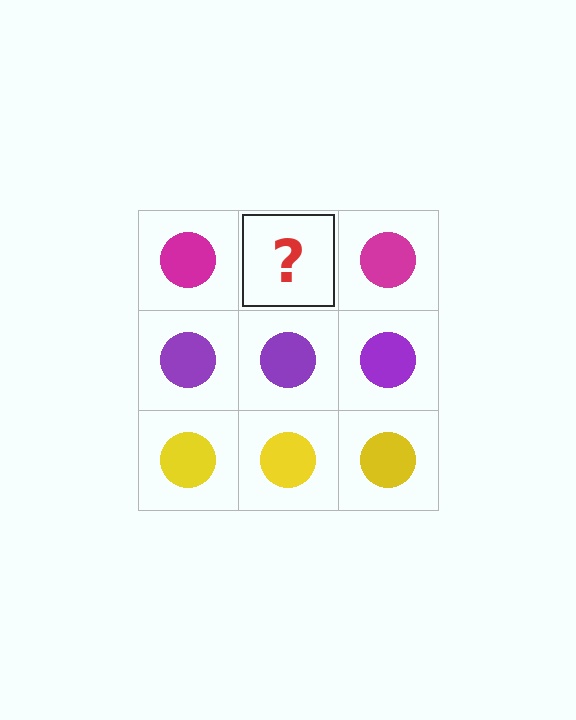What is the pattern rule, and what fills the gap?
The rule is that each row has a consistent color. The gap should be filled with a magenta circle.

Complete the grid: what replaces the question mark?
The question mark should be replaced with a magenta circle.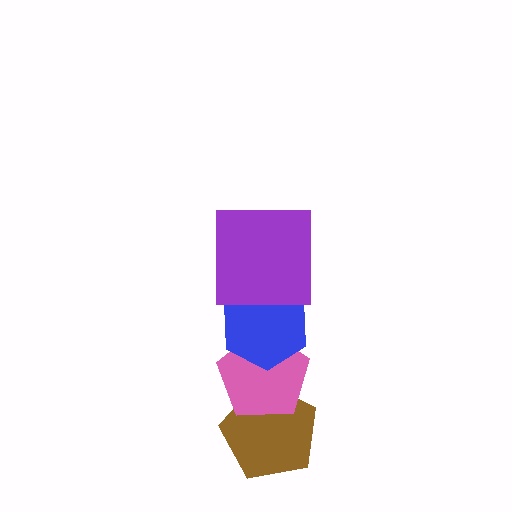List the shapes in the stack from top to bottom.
From top to bottom: the purple square, the blue hexagon, the pink pentagon, the brown pentagon.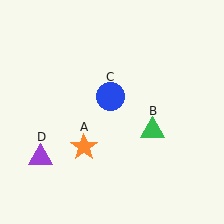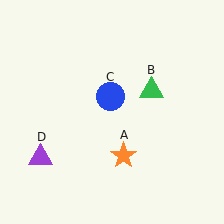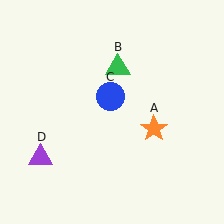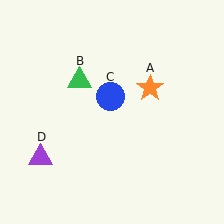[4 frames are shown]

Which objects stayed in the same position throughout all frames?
Blue circle (object C) and purple triangle (object D) remained stationary.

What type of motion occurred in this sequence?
The orange star (object A), green triangle (object B) rotated counterclockwise around the center of the scene.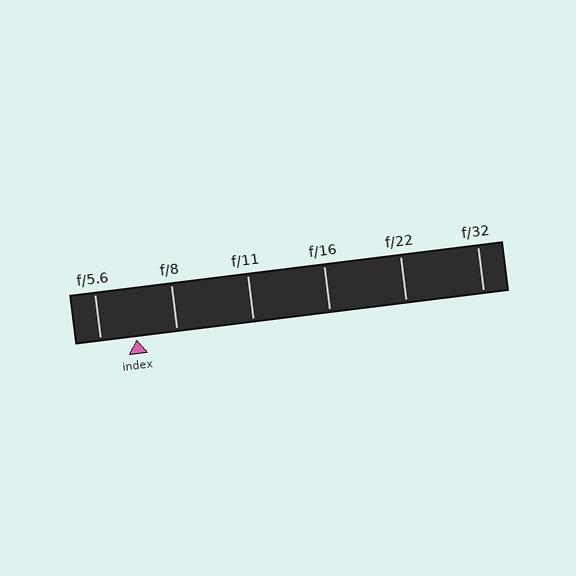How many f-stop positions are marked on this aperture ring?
There are 6 f-stop positions marked.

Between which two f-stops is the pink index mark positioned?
The index mark is between f/5.6 and f/8.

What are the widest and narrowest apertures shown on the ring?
The widest aperture shown is f/5.6 and the narrowest is f/32.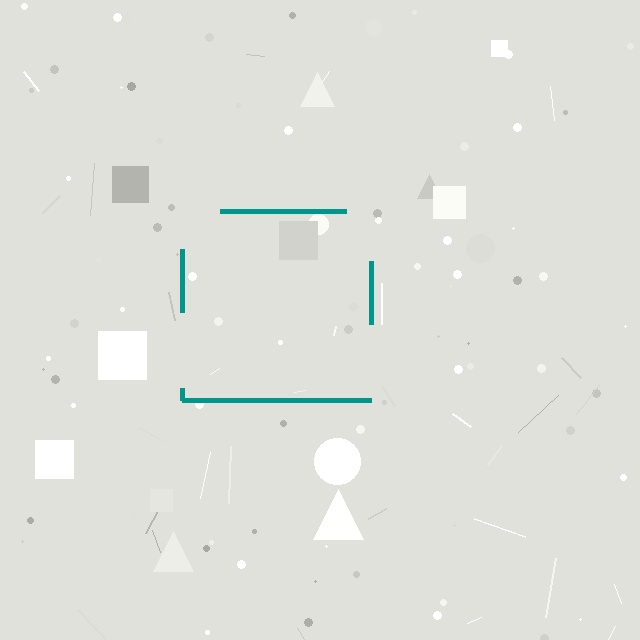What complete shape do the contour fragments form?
The contour fragments form a square.